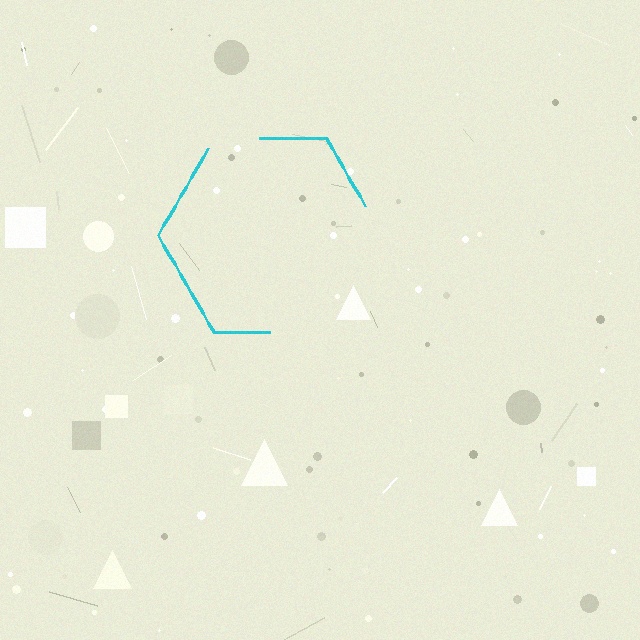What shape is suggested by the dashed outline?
The dashed outline suggests a hexagon.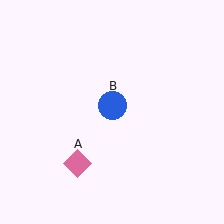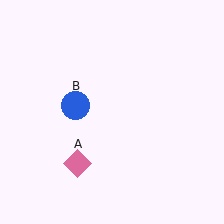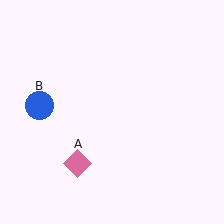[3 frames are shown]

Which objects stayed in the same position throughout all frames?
Pink diamond (object A) remained stationary.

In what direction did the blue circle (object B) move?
The blue circle (object B) moved left.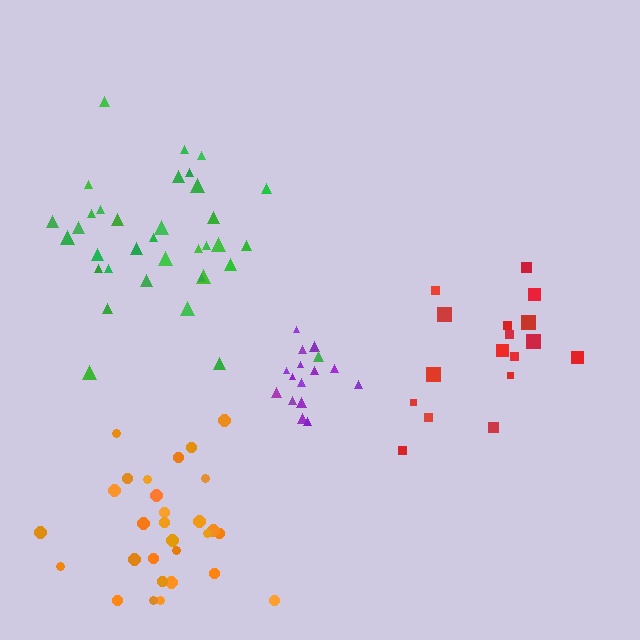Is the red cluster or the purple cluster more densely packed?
Purple.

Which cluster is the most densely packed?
Purple.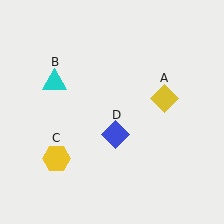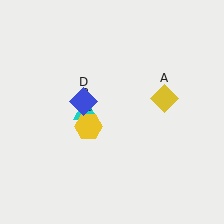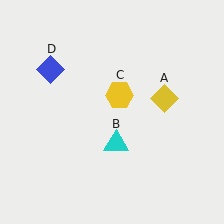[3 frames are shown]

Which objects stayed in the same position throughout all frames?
Yellow diamond (object A) remained stationary.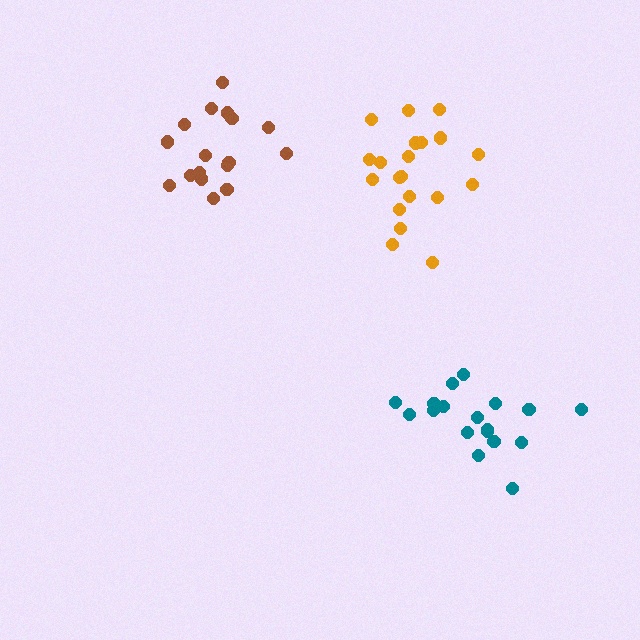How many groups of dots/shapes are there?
There are 3 groups.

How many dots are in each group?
Group 1: 20 dots, Group 2: 17 dots, Group 3: 18 dots (55 total).